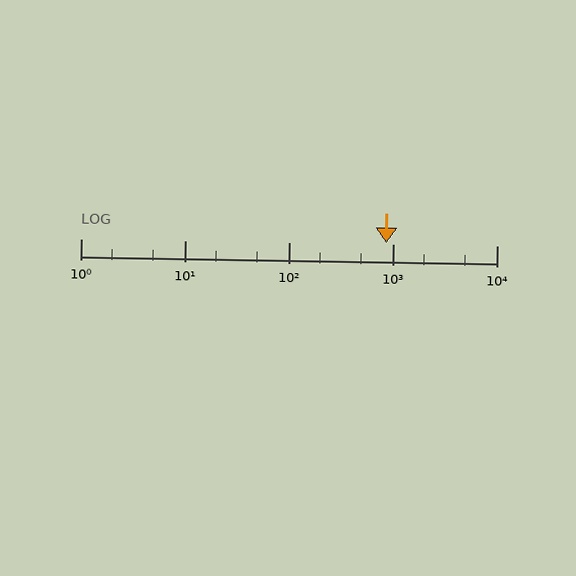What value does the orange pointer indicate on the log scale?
The pointer indicates approximately 870.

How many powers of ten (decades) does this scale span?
The scale spans 4 decades, from 1 to 10000.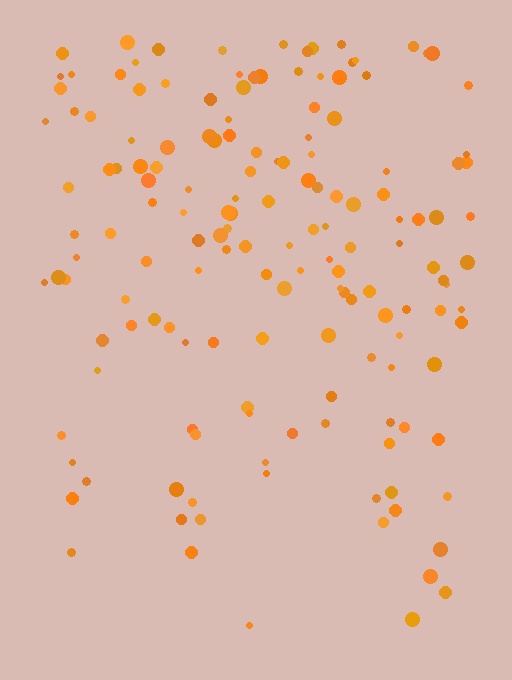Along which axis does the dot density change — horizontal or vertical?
Vertical.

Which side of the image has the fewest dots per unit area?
The bottom.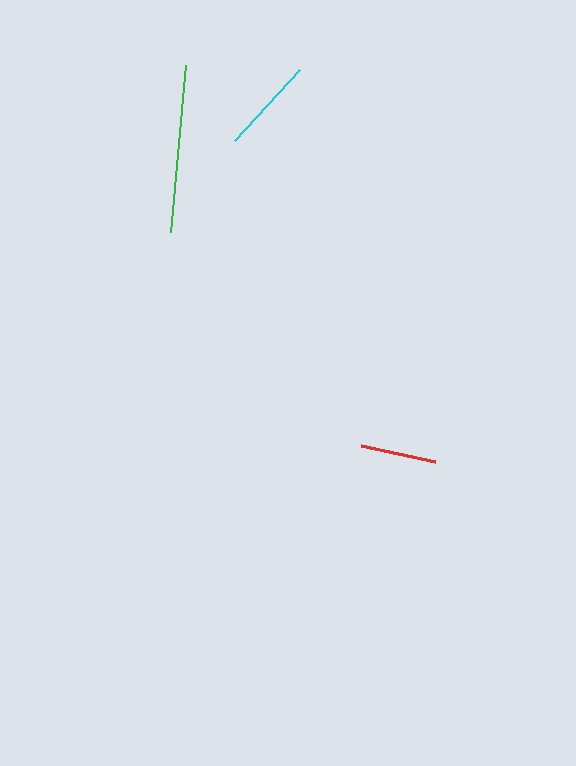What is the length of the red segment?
The red segment is approximately 76 pixels long.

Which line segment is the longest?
The green line is the longest at approximately 168 pixels.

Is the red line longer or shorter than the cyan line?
The cyan line is longer than the red line.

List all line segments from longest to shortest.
From longest to shortest: green, cyan, red.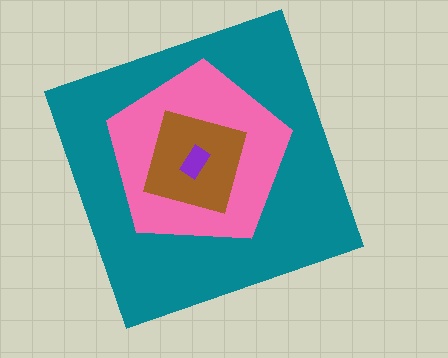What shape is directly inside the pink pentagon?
The brown diamond.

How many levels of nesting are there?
4.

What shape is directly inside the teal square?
The pink pentagon.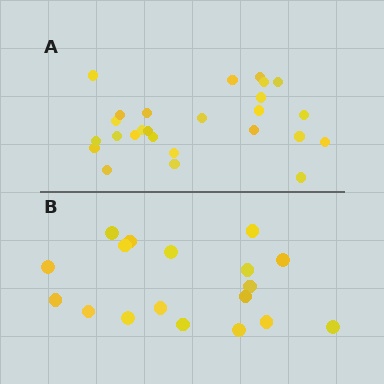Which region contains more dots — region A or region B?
Region A (the top region) has more dots.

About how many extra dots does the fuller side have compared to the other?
Region A has roughly 8 or so more dots than region B.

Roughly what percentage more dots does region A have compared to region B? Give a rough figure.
About 45% more.